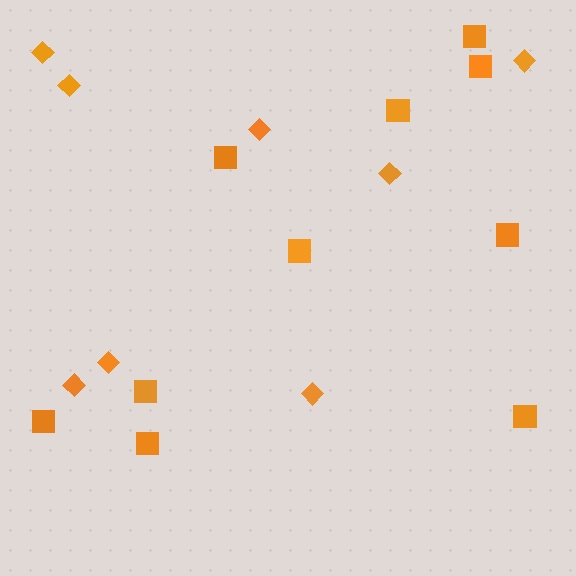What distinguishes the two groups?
There are 2 groups: one group of squares (10) and one group of diamonds (8).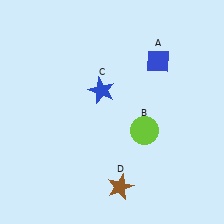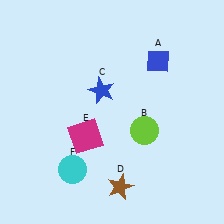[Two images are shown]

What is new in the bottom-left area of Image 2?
A magenta square (E) was added in the bottom-left area of Image 2.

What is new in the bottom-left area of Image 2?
A cyan circle (F) was added in the bottom-left area of Image 2.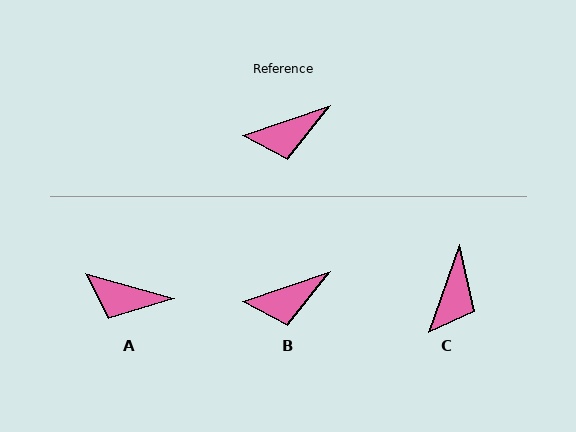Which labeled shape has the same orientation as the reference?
B.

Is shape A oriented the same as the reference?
No, it is off by about 35 degrees.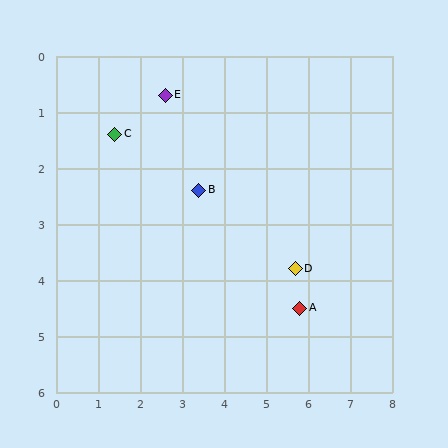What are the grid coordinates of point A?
Point A is at approximately (5.8, 4.5).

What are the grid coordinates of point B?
Point B is at approximately (3.4, 2.4).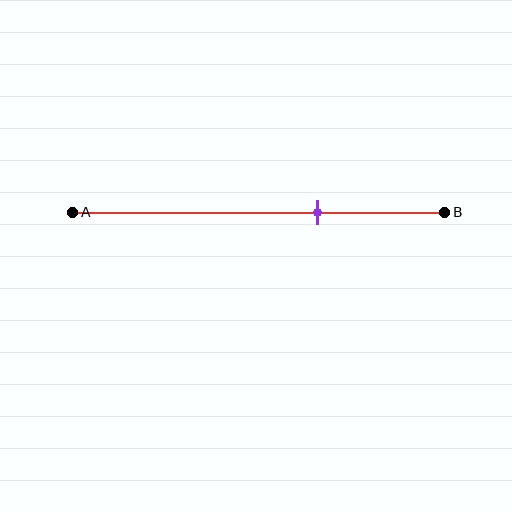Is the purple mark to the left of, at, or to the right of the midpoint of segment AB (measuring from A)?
The purple mark is to the right of the midpoint of segment AB.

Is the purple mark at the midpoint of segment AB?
No, the mark is at about 65% from A, not at the 50% midpoint.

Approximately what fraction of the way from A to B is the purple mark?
The purple mark is approximately 65% of the way from A to B.